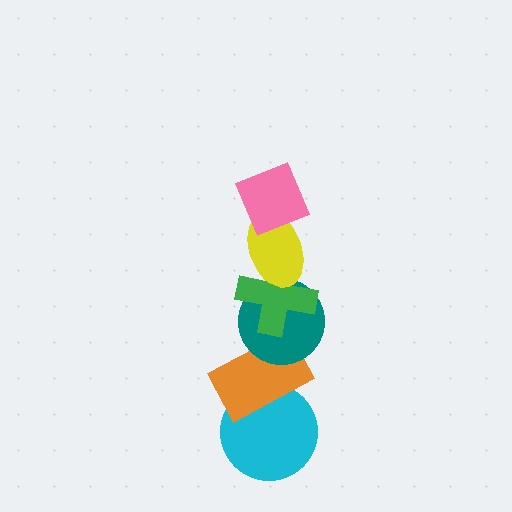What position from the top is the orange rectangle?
The orange rectangle is 5th from the top.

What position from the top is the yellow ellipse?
The yellow ellipse is 2nd from the top.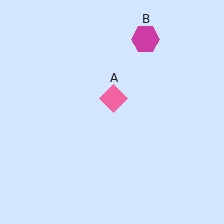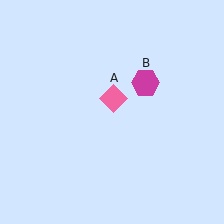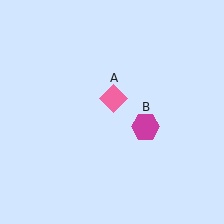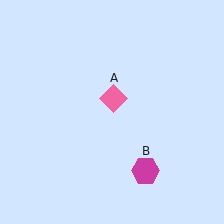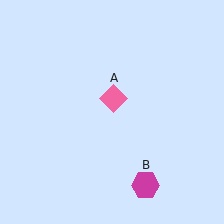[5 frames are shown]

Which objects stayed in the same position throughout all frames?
Pink diamond (object A) remained stationary.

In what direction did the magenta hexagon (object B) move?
The magenta hexagon (object B) moved down.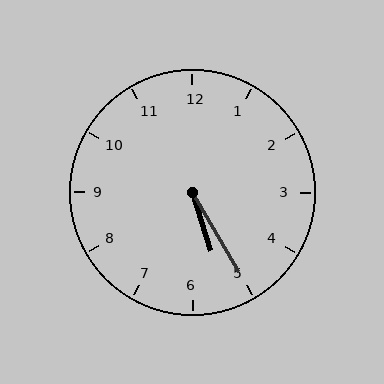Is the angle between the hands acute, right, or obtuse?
It is acute.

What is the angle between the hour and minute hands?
Approximately 12 degrees.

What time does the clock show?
5:25.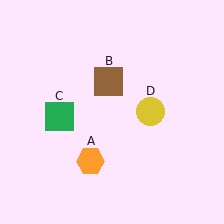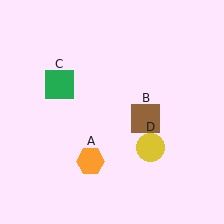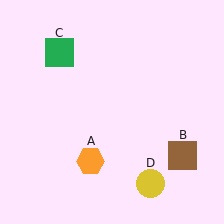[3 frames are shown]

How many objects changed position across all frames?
3 objects changed position: brown square (object B), green square (object C), yellow circle (object D).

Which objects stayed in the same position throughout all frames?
Orange hexagon (object A) remained stationary.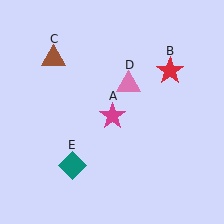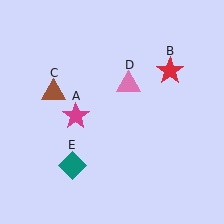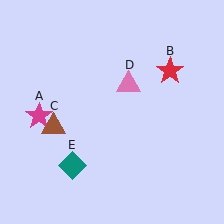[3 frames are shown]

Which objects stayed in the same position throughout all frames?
Red star (object B) and pink triangle (object D) and teal diamond (object E) remained stationary.